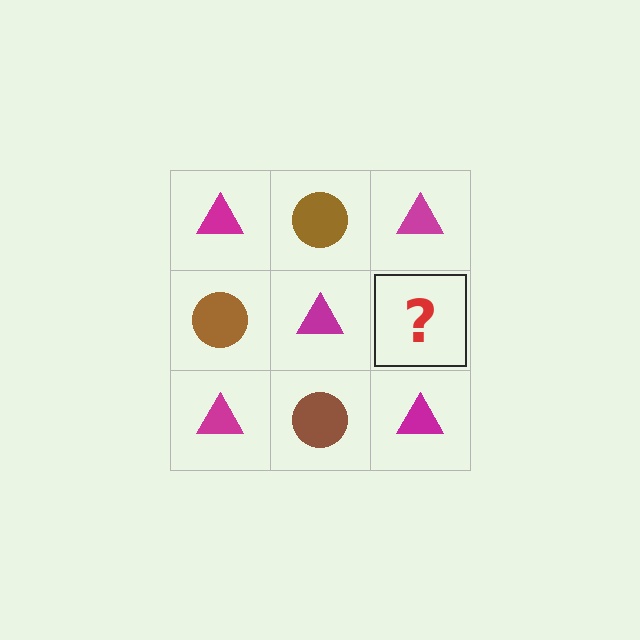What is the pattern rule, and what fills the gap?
The rule is that it alternates magenta triangle and brown circle in a checkerboard pattern. The gap should be filled with a brown circle.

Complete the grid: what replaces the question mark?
The question mark should be replaced with a brown circle.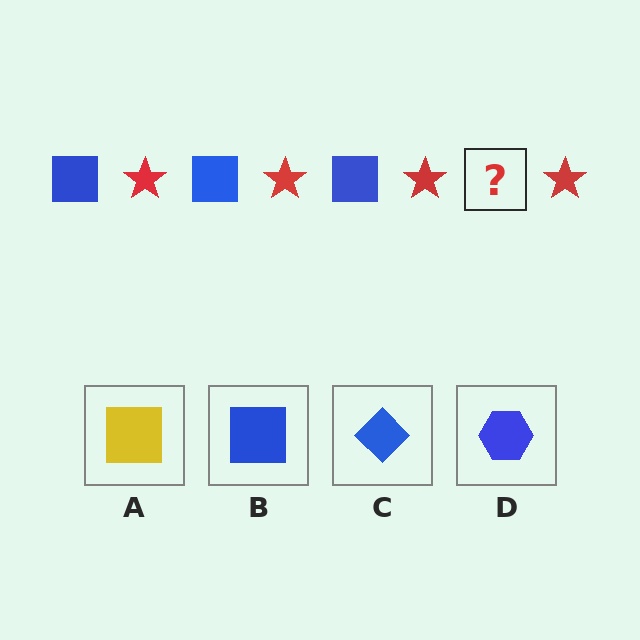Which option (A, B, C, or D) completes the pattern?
B.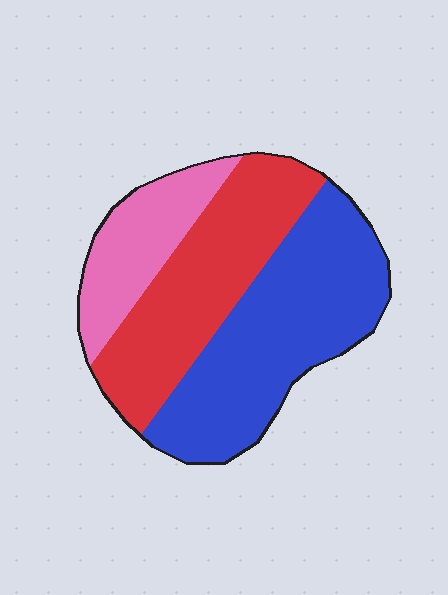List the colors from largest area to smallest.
From largest to smallest: blue, red, pink.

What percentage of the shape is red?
Red takes up about three eighths (3/8) of the shape.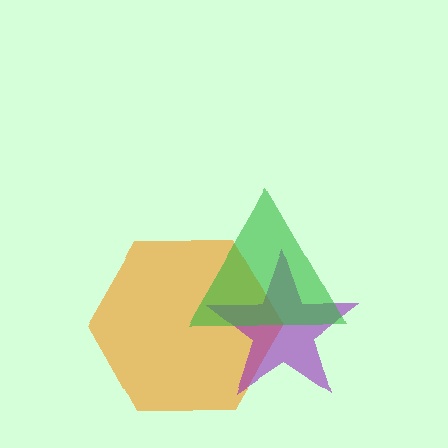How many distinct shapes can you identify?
There are 3 distinct shapes: an orange hexagon, a purple star, a green triangle.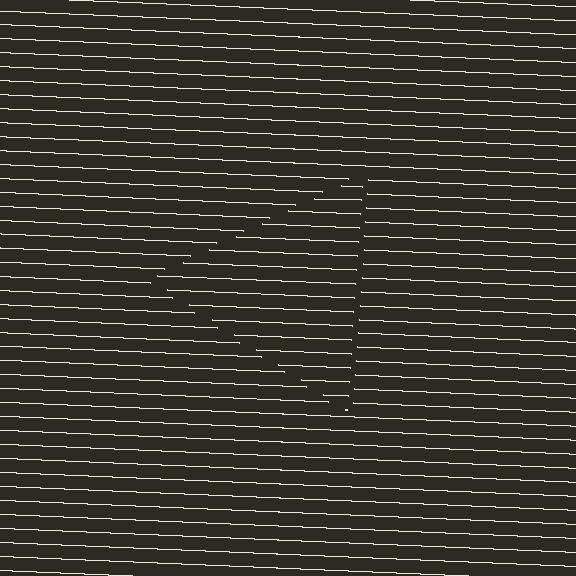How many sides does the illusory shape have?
3 sides — the line-ends trace a triangle.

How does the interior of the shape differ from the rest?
The interior of the shape contains the same grating, shifted by half a period — the contour is defined by the phase discontinuity where line-ends from the inner and outer gratings abut.